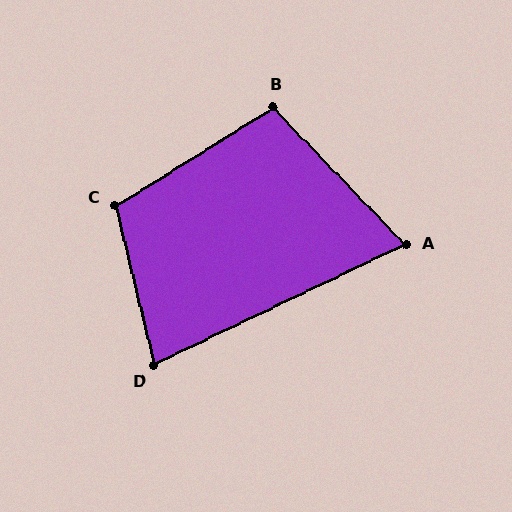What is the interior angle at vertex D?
Approximately 78 degrees (acute).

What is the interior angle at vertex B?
Approximately 102 degrees (obtuse).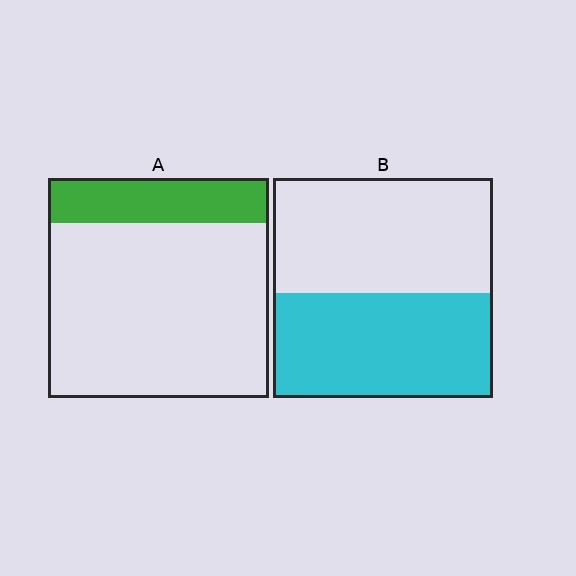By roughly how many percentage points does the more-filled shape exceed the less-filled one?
By roughly 25 percentage points (B over A).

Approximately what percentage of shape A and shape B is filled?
A is approximately 20% and B is approximately 50%.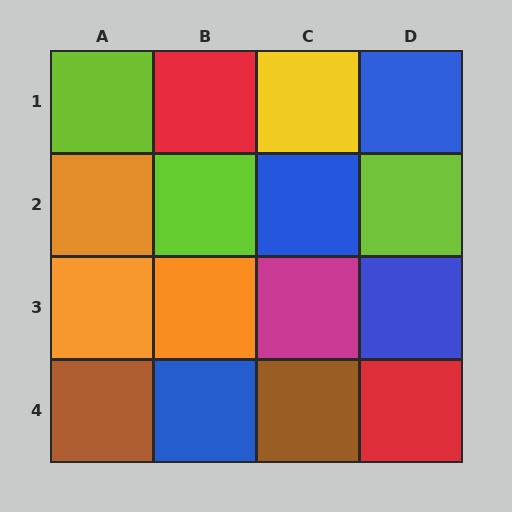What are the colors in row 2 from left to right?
Orange, lime, blue, lime.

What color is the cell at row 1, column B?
Red.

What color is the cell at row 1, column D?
Blue.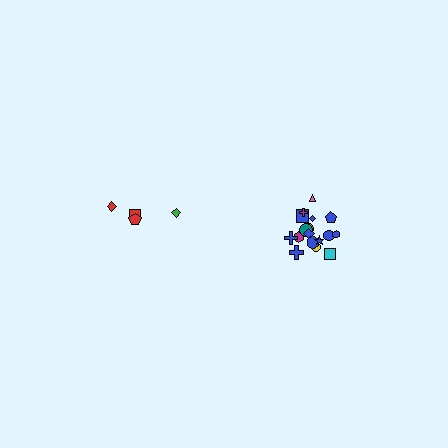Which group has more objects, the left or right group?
The right group.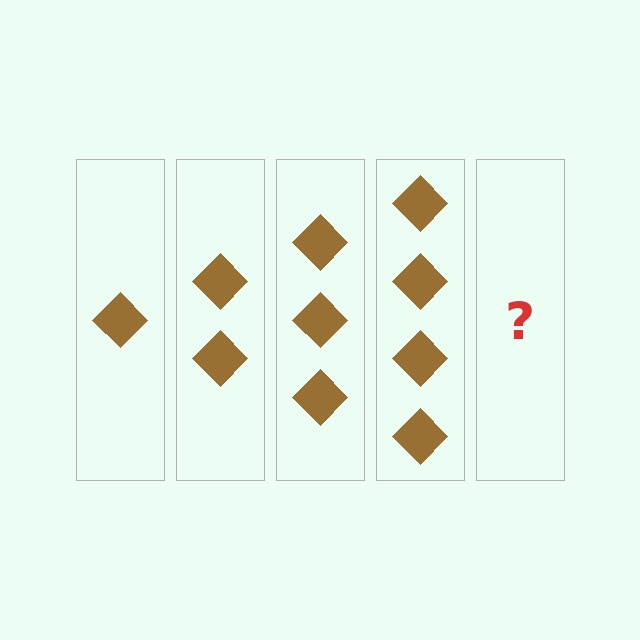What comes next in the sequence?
The next element should be 5 diamonds.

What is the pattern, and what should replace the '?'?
The pattern is that each step adds one more diamond. The '?' should be 5 diamonds.